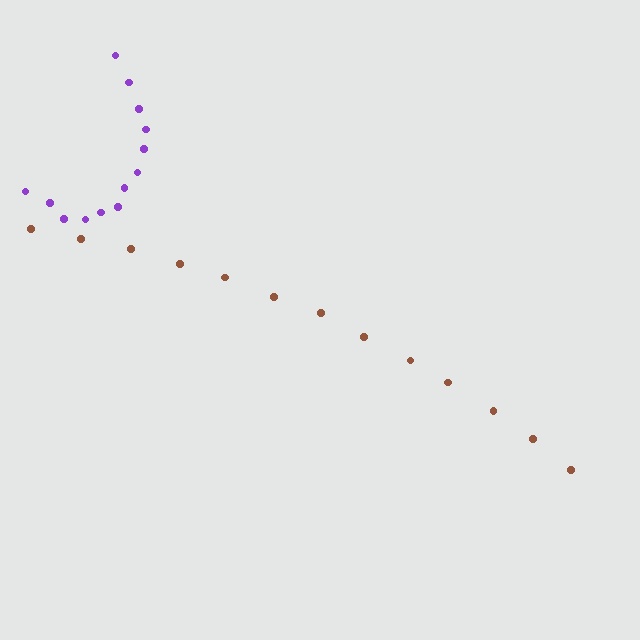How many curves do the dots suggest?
There are 2 distinct paths.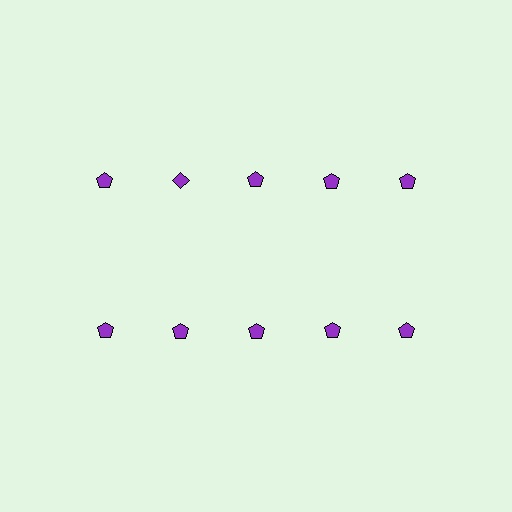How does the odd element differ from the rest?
It has a different shape: diamond instead of pentagon.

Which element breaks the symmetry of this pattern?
The purple diamond in the top row, second from left column breaks the symmetry. All other shapes are purple pentagons.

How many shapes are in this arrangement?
There are 10 shapes arranged in a grid pattern.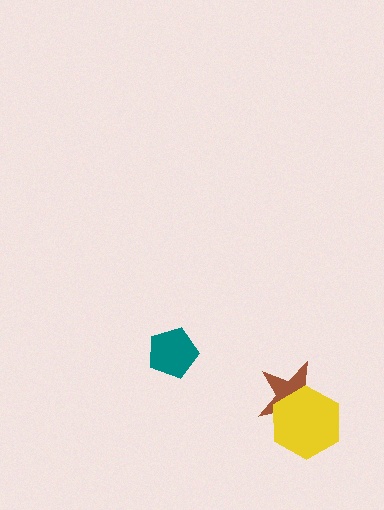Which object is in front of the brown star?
The yellow hexagon is in front of the brown star.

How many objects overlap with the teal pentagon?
0 objects overlap with the teal pentagon.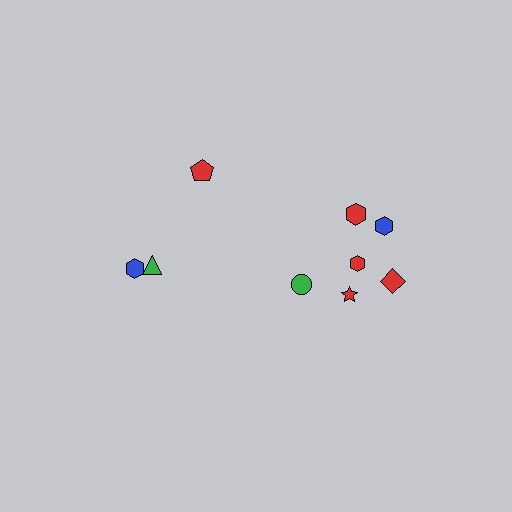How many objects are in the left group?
There are 3 objects.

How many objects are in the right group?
There are 6 objects.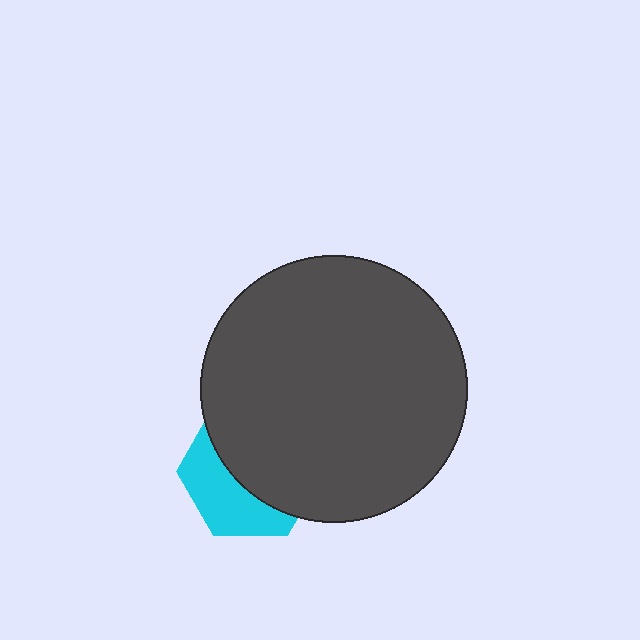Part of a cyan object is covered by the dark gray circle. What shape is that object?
It is a hexagon.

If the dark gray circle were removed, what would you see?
You would see the complete cyan hexagon.